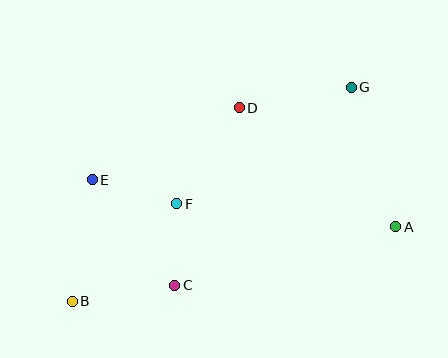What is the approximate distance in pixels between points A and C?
The distance between A and C is approximately 228 pixels.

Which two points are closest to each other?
Points C and F are closest to each other.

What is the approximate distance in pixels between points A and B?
The distance between A and B is approximately 332 pixels.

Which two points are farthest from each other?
Points B and G are farthest from each other.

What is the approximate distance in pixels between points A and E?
The distance between A and E is approximately 307 pixels.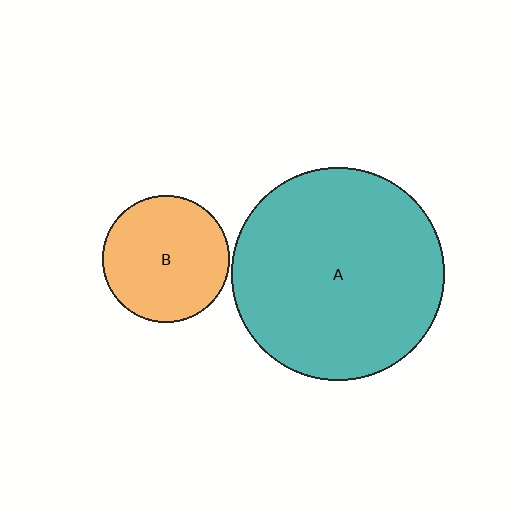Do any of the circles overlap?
No, none of the circles overlap.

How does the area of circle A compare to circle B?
Approximately 2.8 times.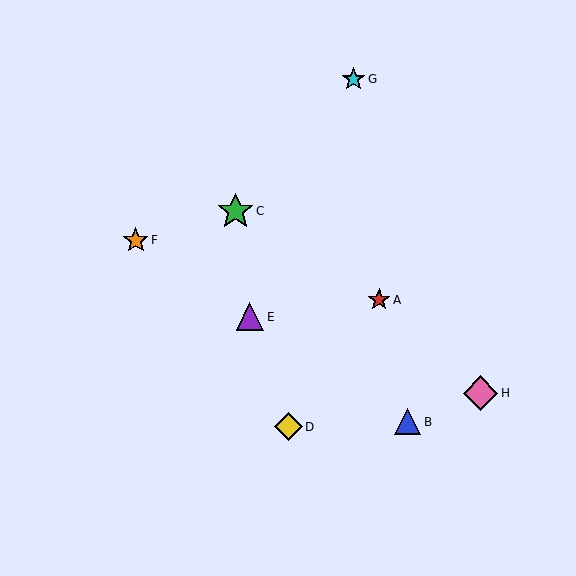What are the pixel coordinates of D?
Object D is at (288, 427).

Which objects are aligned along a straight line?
Objects B, E, F are aligned along a straight line.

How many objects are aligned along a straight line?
3 objects (B, E, F) are aligned along a straight line.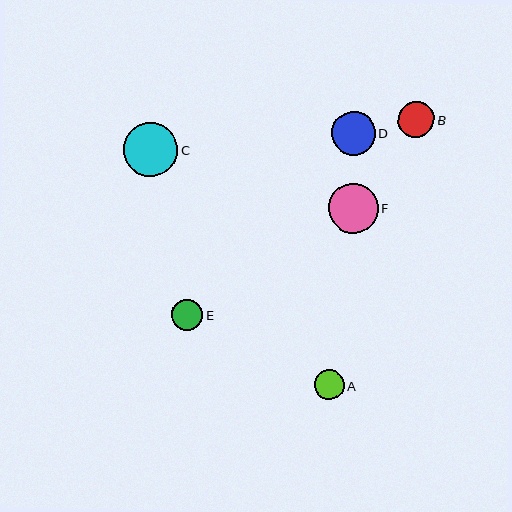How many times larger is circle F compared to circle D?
Circle F is approximately 1.2 times the size of circle D.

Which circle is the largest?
Circle C is the largest with a size of approximately 54 pixels.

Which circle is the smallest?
Circle A is the smallest with a size of approximately 30 pixels.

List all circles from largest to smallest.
From largest to smallest: C, F, D, B, E, A.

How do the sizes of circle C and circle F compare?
Circle C and circle F are approximately the same size.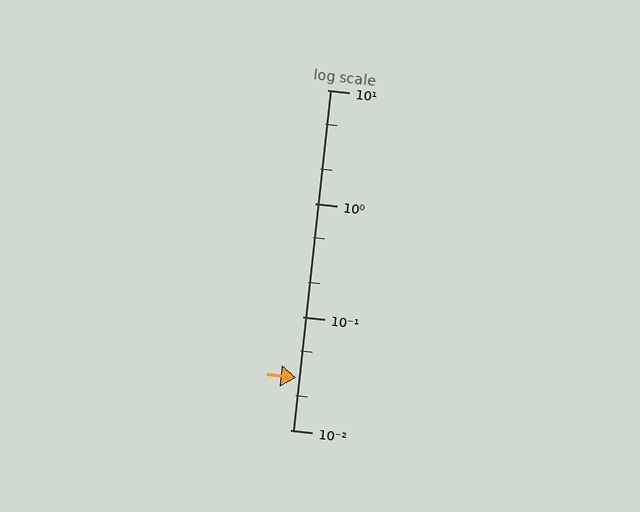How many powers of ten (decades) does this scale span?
The scale spans 3 decades, from 0.01 to 10.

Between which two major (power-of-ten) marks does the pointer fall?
The pointer is between 0.01 and 0.1.